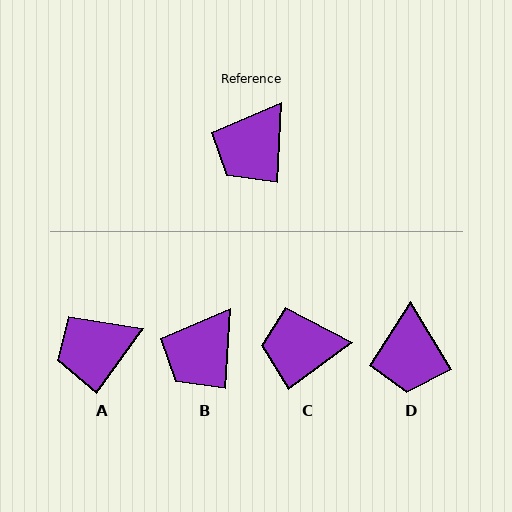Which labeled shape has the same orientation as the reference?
B.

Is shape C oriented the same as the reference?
No, it is off by about 51 degrees.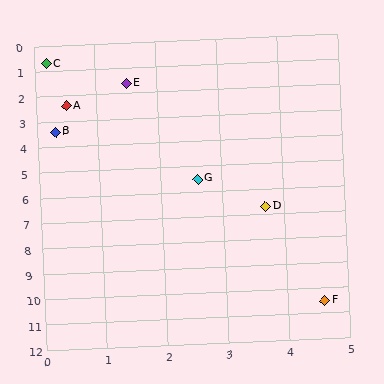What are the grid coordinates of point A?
Point A is at approximately (0.5, 2.4).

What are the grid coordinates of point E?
Point E is at approximately (1.5, 1.6).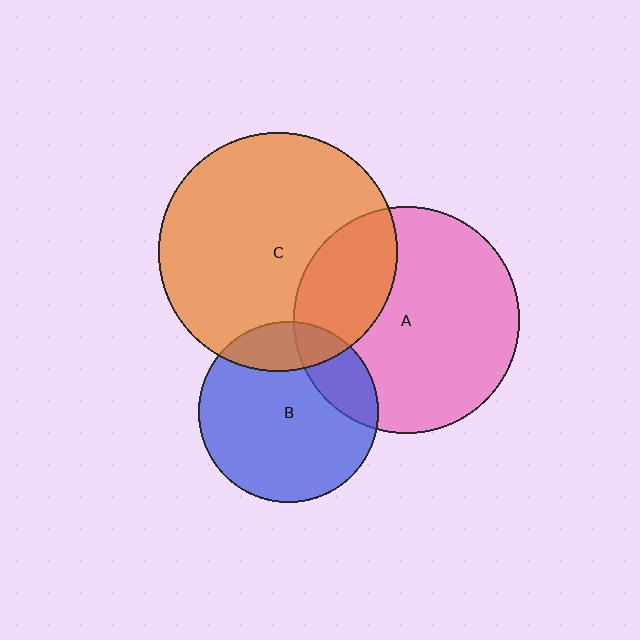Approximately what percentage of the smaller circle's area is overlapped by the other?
Approximately 25%.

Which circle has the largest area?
Circle C (orange).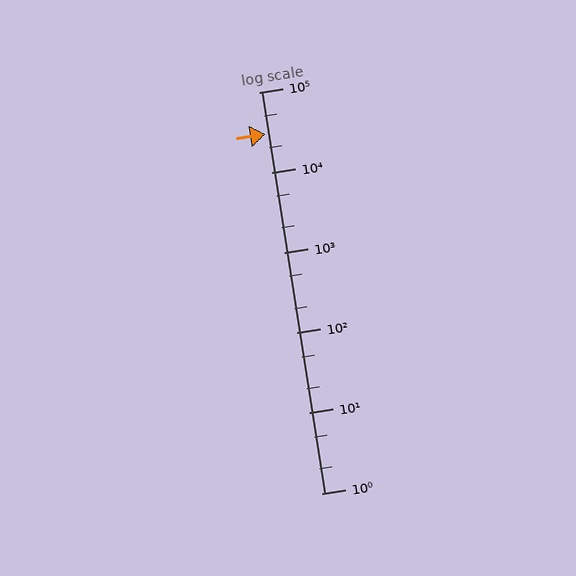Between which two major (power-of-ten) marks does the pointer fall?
The pointer is between 10000 and 100000.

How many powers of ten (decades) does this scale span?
The scale spans 5 decades, from 1 to 100000.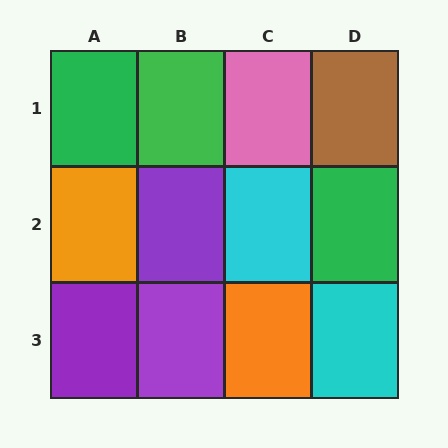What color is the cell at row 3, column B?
Purple.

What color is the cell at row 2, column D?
Green.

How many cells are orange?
2 cells are orange.